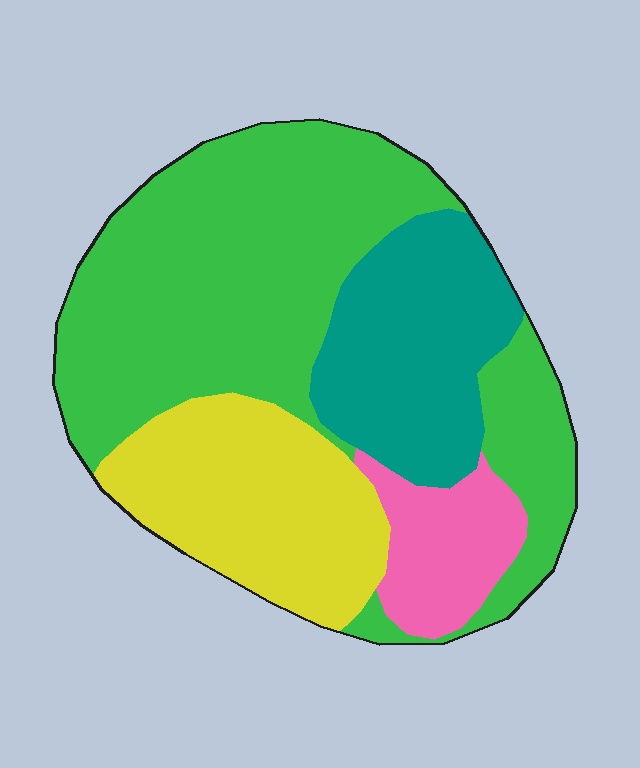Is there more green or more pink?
Green.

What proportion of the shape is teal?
Teal takes up less than a quarter of the shape.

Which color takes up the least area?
Pink, at roughly 10%.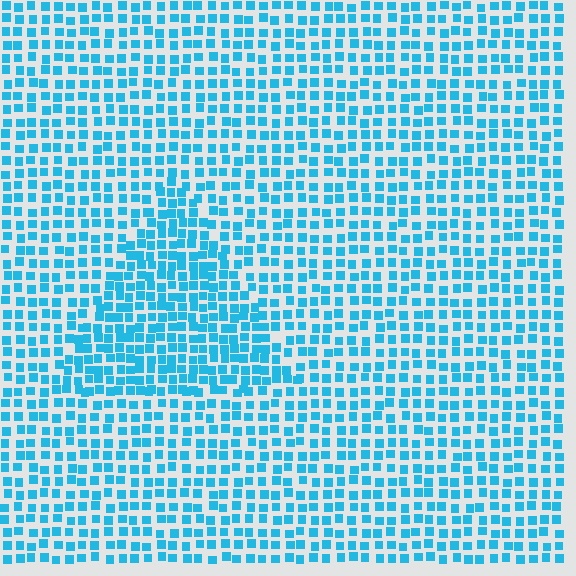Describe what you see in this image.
The image contains small cyan elements arranged at two different densities. A triangle-shaped region is visible where the elements are more densely packed than the surrounding area.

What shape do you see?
I see a triangle.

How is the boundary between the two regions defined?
The boundary is defined by a change in element density (approximately 1.5x ratio). All elements are the same color, size, and shape.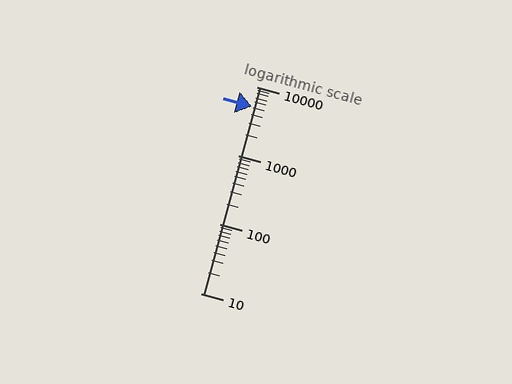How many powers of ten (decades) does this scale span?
The scale spans 3 decades, from 10 to 10000.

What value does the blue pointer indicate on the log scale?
The pointer indicates approximately 5100.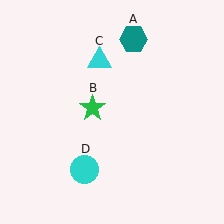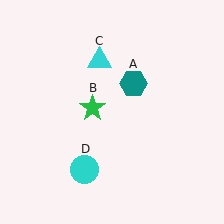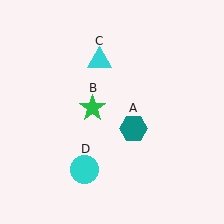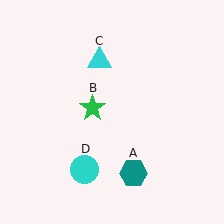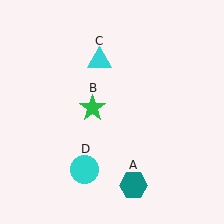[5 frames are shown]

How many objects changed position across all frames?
1 object changed position: teal hexagon (object A).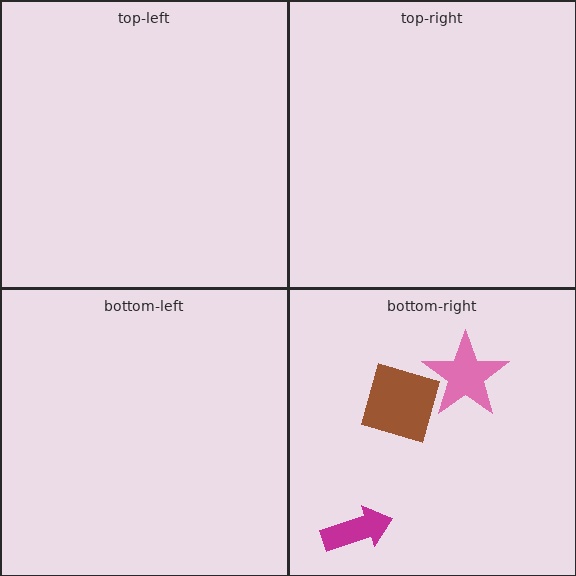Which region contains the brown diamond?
The bottom-right region.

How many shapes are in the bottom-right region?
3.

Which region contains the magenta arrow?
The bottom-right region.